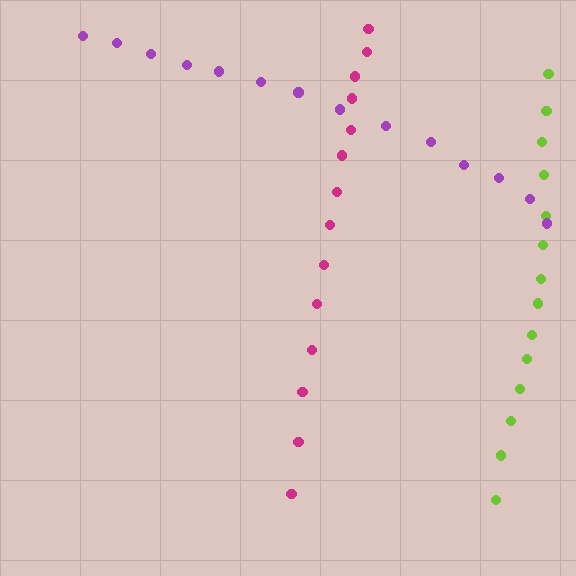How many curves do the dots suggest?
There are 3 distinct paths.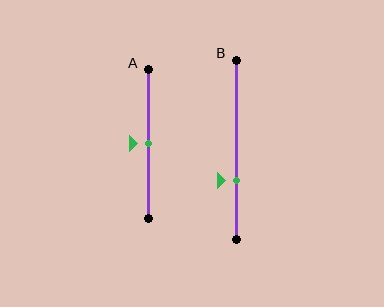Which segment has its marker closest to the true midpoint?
Segment A has its marker closest to the true midpoint.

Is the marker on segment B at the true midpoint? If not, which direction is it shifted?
No, the marker on segment B is shifted downward by about 17% of the segment length.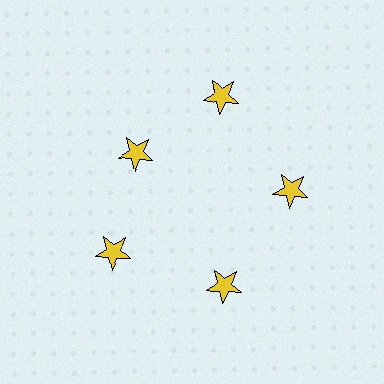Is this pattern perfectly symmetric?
No. The 5 yellow stars are arranged in a ring, but one element near the 10 o'clock position is pulled inward toward the center, breaking the 5-fold rotational symmetry.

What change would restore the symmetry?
The symmetry would be restored by moving it outward, back onto the ring so that all 5 stars sit at equal angles and equal distance from the center.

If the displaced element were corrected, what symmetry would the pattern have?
It would have 5-fold rotational symmetry — the pattern would map onto itself every 72 degrees.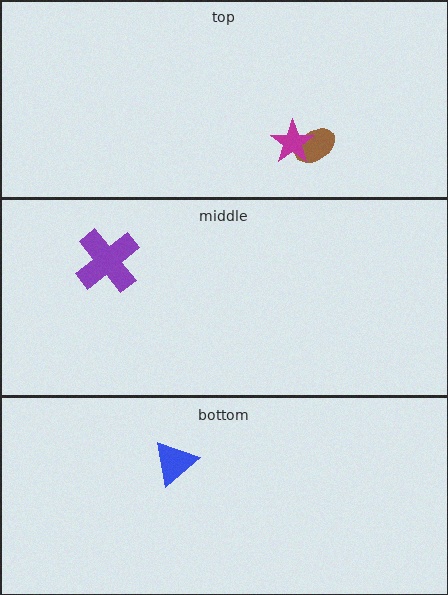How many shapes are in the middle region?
1.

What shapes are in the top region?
The brown ellipse, the magenta star.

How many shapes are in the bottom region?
1.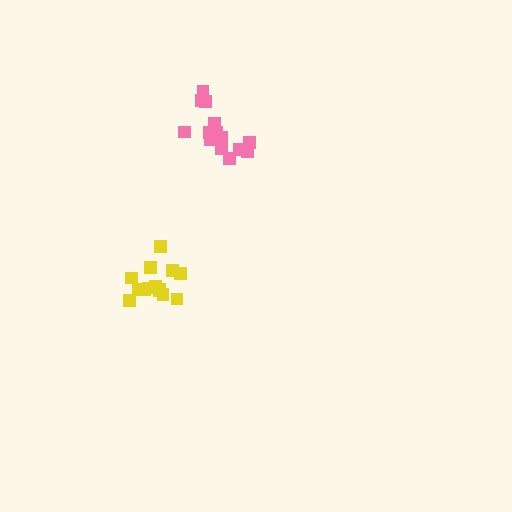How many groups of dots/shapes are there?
There are 2 groups.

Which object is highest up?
The pink cluster is topmost.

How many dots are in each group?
Group 1: 14 dots, Group 2: 14 dots (28 total).